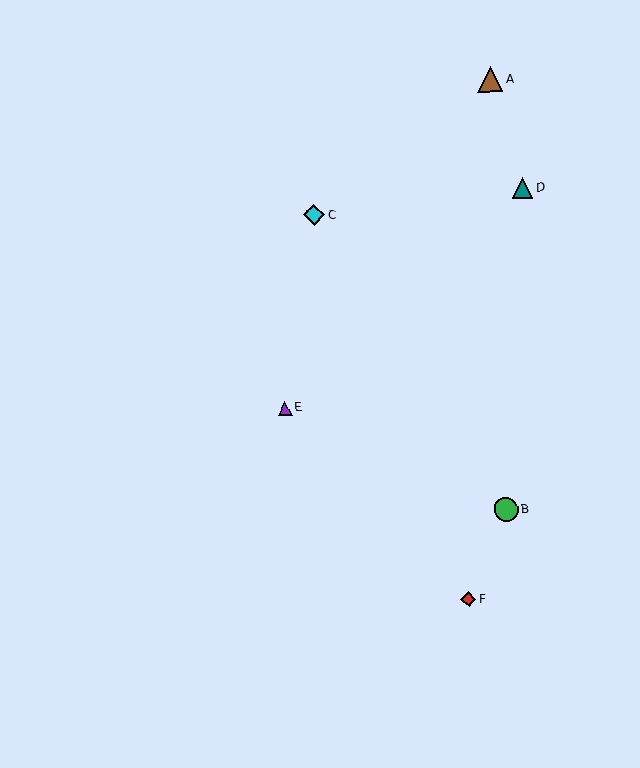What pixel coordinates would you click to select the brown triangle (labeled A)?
Click at (490, 79) to select the brown triangle A.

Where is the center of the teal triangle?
The center of the teal triangle is at (523, 188).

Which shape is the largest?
The brown triangle (labeled A) is the largest.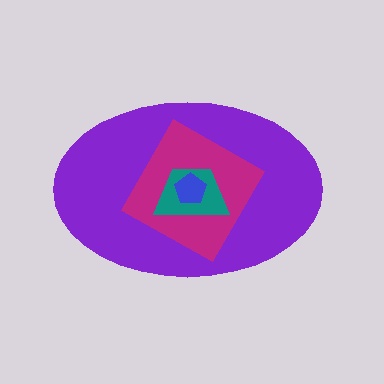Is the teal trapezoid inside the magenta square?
Yes.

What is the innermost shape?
The blue pentagon.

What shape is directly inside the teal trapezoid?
The blue pentagon.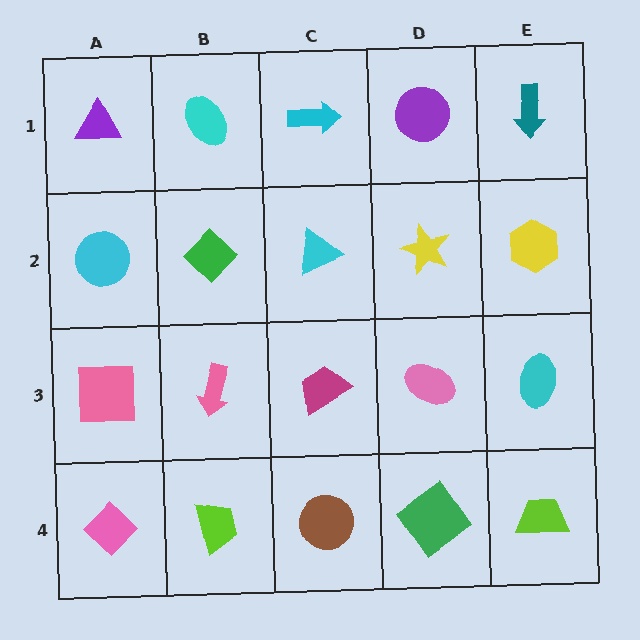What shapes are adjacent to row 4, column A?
A pink square (row 3, column A), a lime trapezoid (row 4, column B).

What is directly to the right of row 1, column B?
A cyan arrow.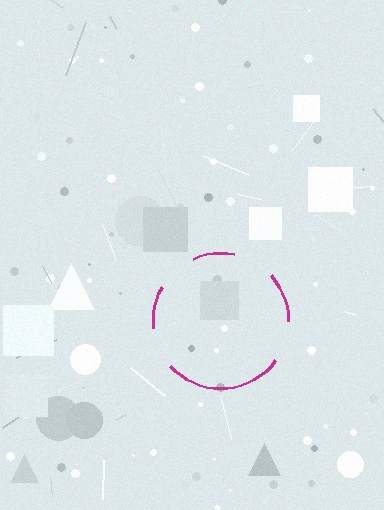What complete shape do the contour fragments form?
The contour fragments form a circle.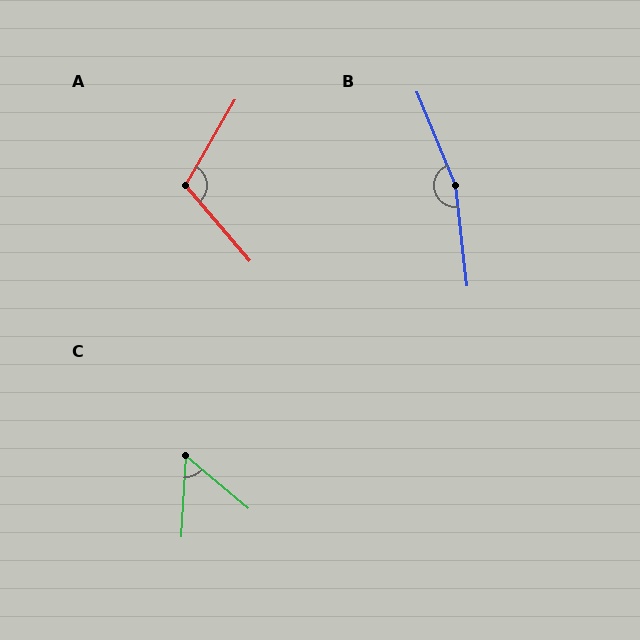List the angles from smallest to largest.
C (53°), A (110°), B (164°).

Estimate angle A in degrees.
Approximately 110 degrees.